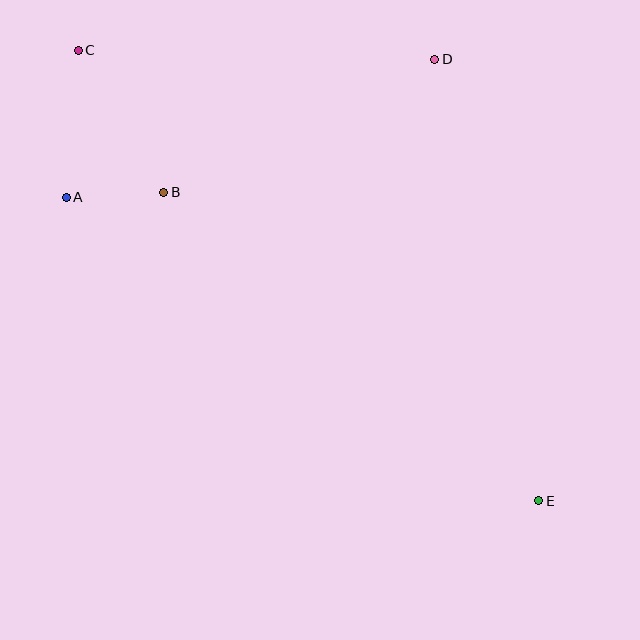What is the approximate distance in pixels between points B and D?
The distance between B and D is approximately 302 pixels.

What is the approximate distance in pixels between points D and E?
The distance between D and E is approximately 454 pixels.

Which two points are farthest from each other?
Points C and E are farthest from each other.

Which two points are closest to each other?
Points A and B are closest to each other.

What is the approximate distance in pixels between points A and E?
The distance between A and E is approximately 561 pixels.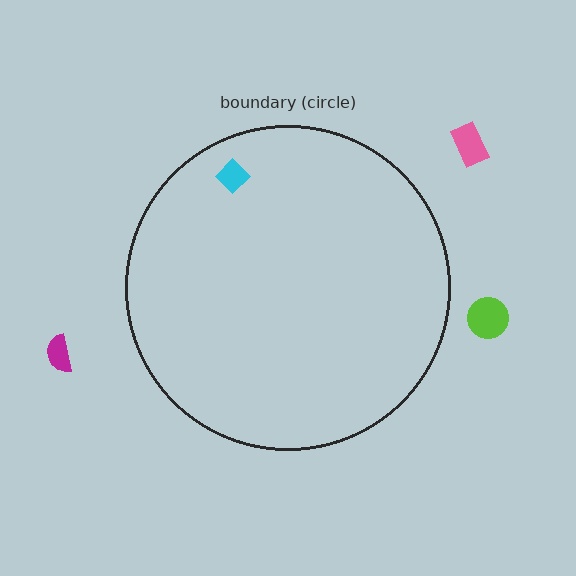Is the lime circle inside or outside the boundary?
Outside.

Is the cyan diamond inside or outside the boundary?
Inside.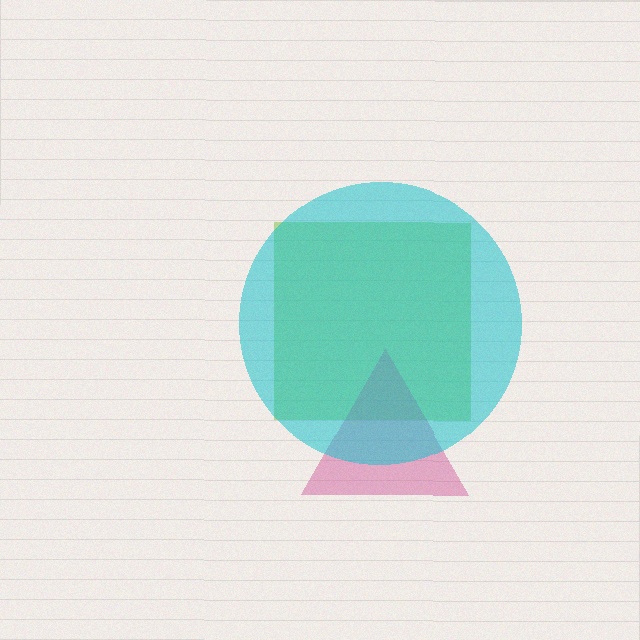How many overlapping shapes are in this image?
There are 3 overlapping shapes in the image.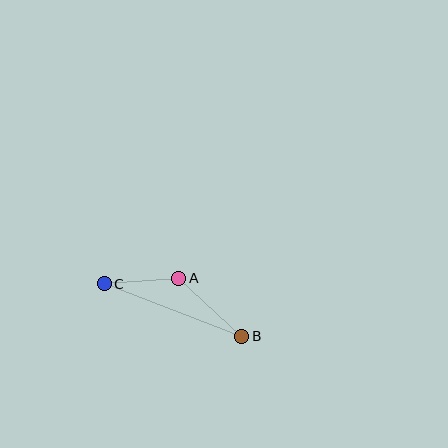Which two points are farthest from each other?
Points B and C are farthest from each other.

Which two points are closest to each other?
Points A and C are closest to each other.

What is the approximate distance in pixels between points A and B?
The distance between A and B is approximately 86 pixels.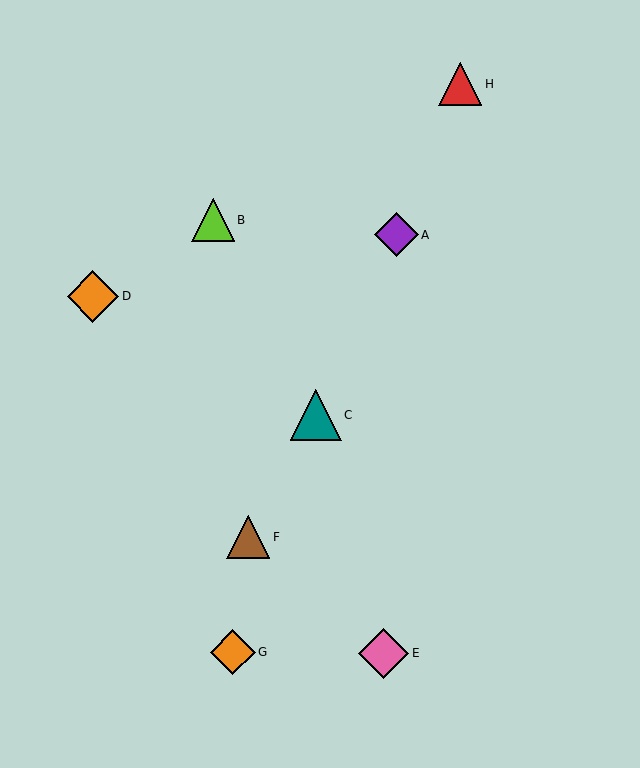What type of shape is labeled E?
Shape E is a pink diamond.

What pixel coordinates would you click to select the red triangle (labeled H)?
Click at (460, 84) to select the red triangle H.